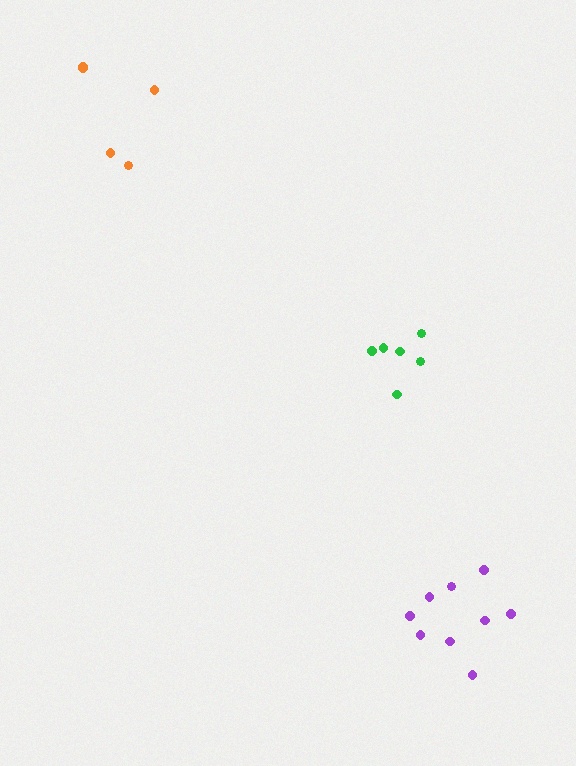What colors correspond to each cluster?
The clusters are colored: green, orange, purple.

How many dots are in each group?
Group 1: 6 dots, Group 2: 5 dots, Group 3: 9 dots (20 total).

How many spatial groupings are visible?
There are 3 spatial groupings.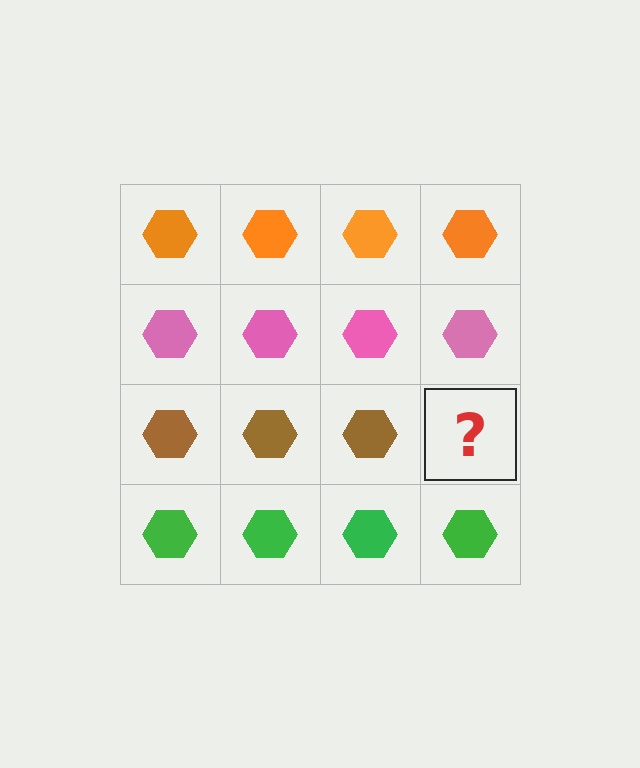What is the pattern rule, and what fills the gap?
The rule is that each row has a consistent color. The gap should be filled with a brown hexagon.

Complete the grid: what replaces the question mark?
The question mark should be replaced with a brown hexagon.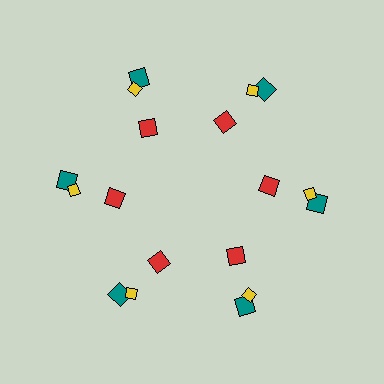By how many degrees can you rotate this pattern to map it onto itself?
The pattern maps onto itself every 60 degrees of rotation.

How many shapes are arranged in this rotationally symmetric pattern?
There are 18 shapes, arranged in 6 groups of 3.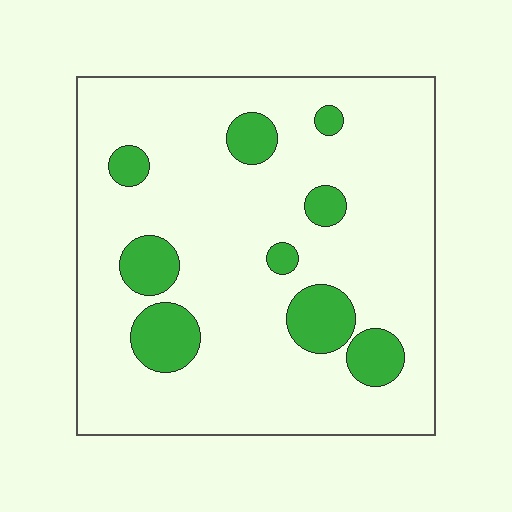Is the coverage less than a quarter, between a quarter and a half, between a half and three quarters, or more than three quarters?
Less than a quarter.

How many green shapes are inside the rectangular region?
9.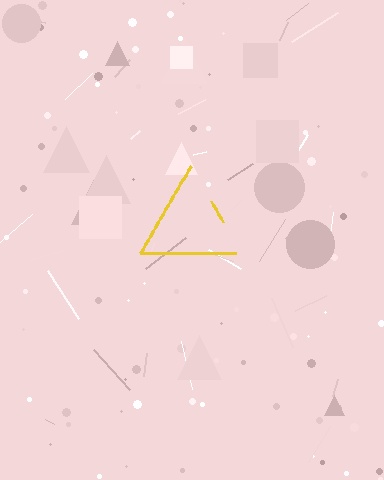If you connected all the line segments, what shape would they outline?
They would outline a triangle.